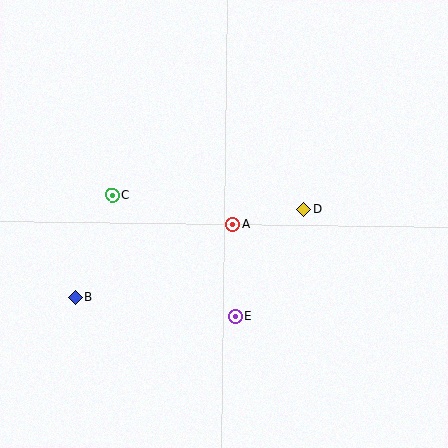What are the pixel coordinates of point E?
Point E is at (235, 316).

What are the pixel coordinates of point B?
Point B is at (75, 298).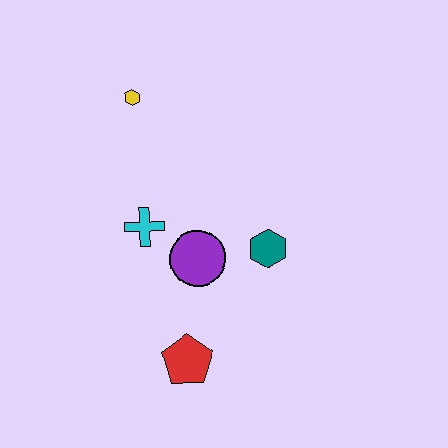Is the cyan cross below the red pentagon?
No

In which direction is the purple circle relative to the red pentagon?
The purple circle is above the red pentagon.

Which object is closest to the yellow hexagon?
The cyan cross is closest to the yellow hexagon.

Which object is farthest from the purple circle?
The yellow hexagon is farthest from the purple circle.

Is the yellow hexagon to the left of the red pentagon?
Yes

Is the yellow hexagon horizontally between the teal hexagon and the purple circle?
No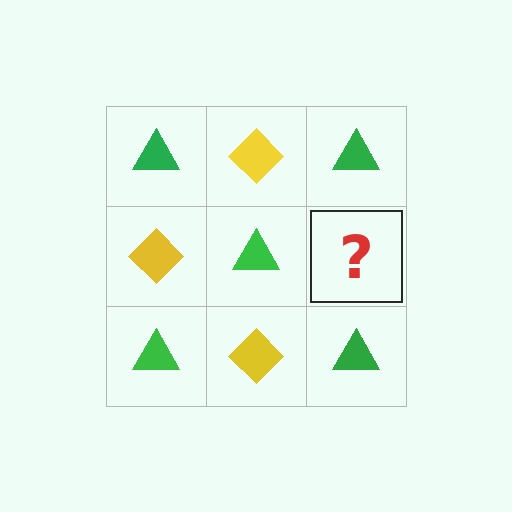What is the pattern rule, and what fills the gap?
The rule is that it alternates green triangle and yellow diamond in a checkerboard pattern. The gap should be filled with a yellow diamond.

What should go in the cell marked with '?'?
The missing cell should contain a yellow diamond.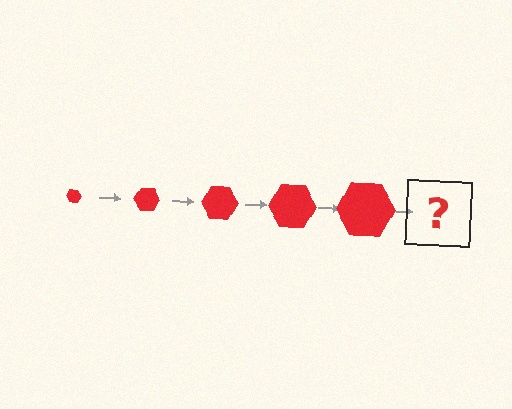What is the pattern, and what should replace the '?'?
The pattern is that the hexagon gets progressively larger each step. The '?' should be a red hexagon, larger than the previous one.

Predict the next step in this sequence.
The next step is a red hexagon, larger than the previous one.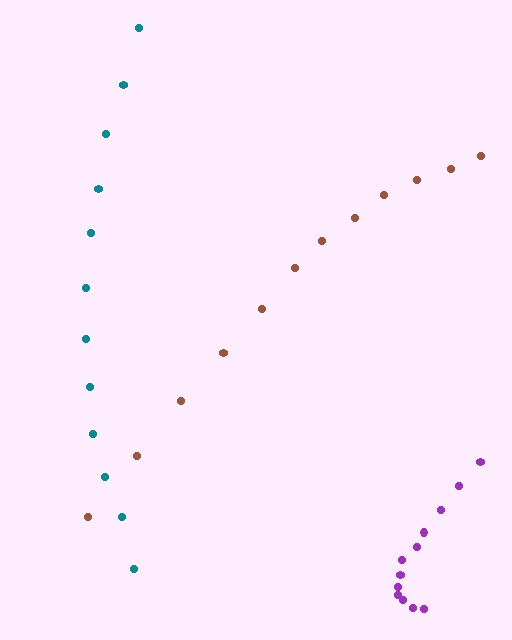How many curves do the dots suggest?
There are 3 distinct paths.